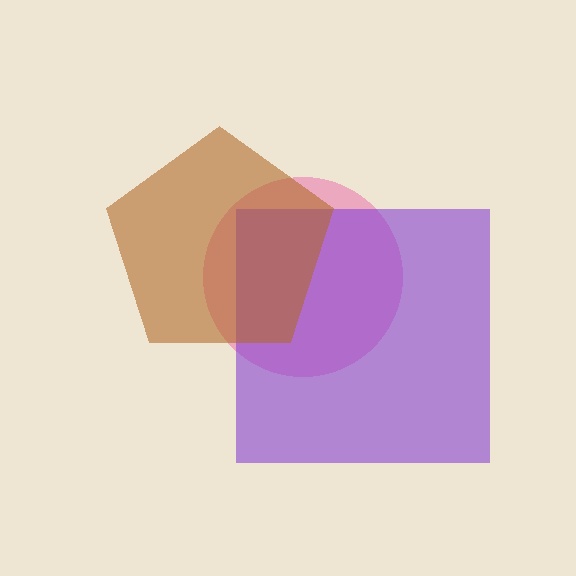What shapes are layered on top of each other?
The layered shapes are: a pink circle, a purple square, a brown pentagon.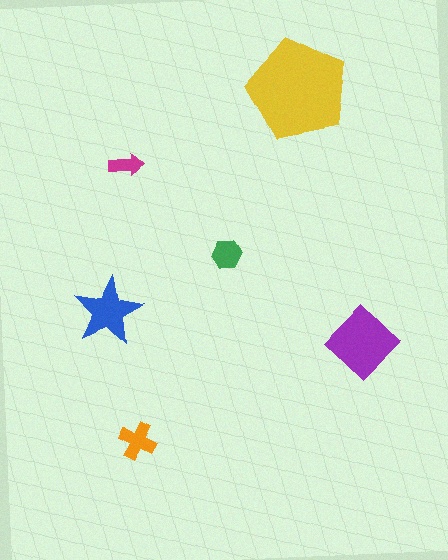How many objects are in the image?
There are 6 objects in the image.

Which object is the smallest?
The magenta arrow.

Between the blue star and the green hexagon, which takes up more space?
The blue star.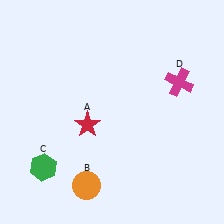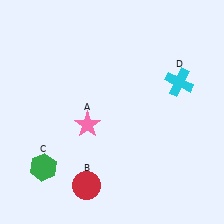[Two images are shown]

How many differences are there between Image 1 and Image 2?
There are 3 differences between the two images.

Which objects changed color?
A changed from red to pink. B changed from orange to red. D changed from magenta to cyan.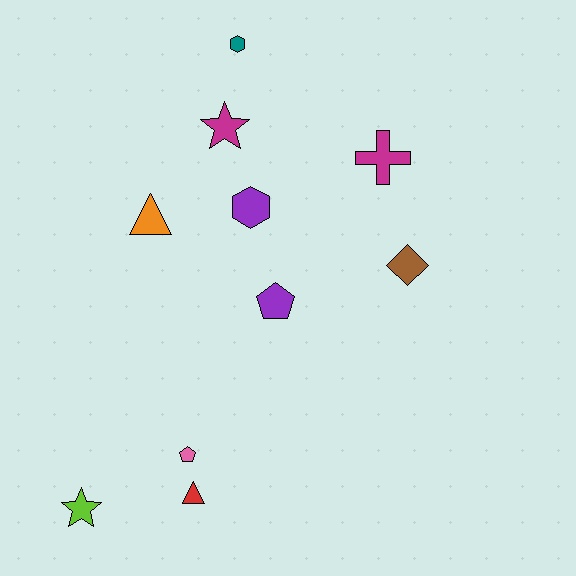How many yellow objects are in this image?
There are no yellow objects.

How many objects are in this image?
There are 10 objects.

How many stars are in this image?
There are 2 stars.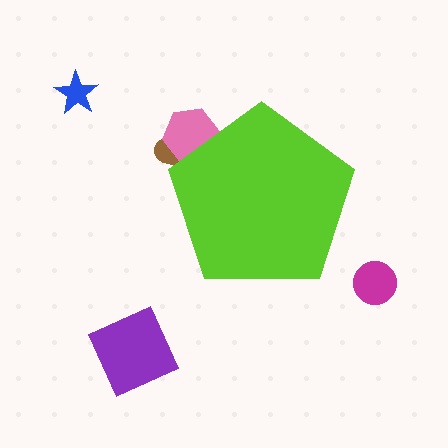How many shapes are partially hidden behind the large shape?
2 shapes are partially hidden.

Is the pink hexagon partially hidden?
Yes, the pink hexagon is partially hidden behind the lime pentagon.